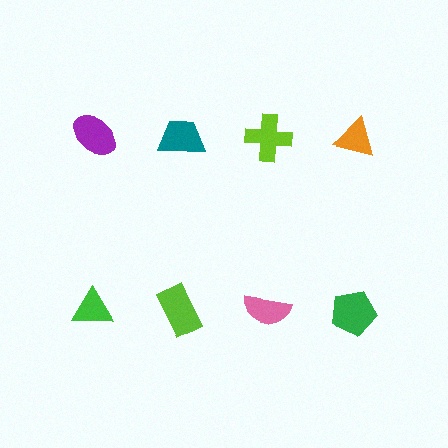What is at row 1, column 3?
A lime cross.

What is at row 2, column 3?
A pink semicircle.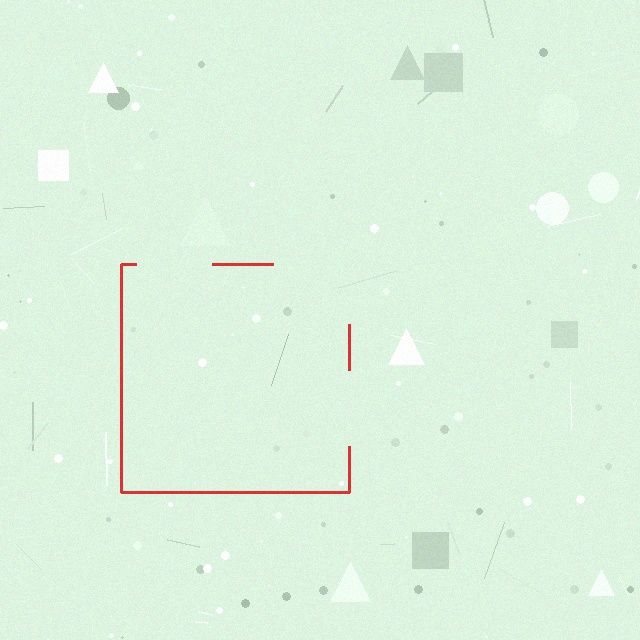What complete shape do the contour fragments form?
The contour fragments form a square.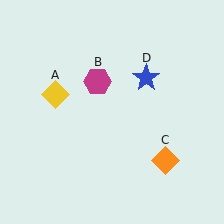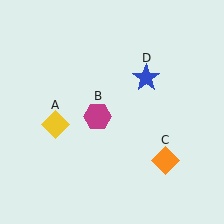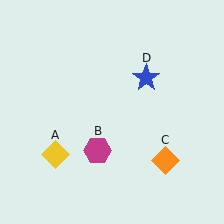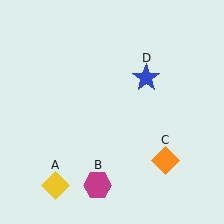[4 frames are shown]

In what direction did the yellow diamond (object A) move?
The yellow diamond (object A) moved down.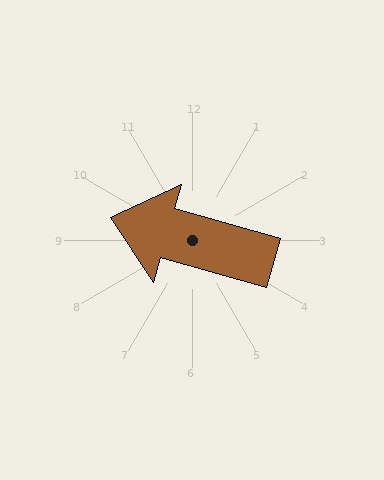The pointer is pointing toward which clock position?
Roughly 10 o'clock.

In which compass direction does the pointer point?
West.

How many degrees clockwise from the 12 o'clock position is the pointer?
Approximately 286 degrees.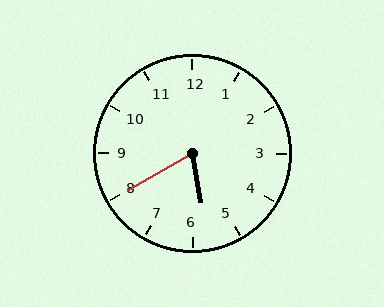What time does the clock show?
5:40.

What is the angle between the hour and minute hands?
Approximately 70 degrees.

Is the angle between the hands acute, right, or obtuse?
It is acute.